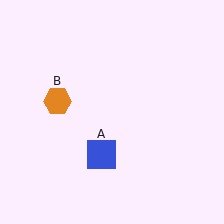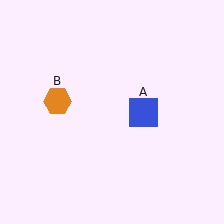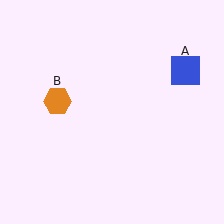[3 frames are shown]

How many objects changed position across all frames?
1 object changed position: blue square (object A).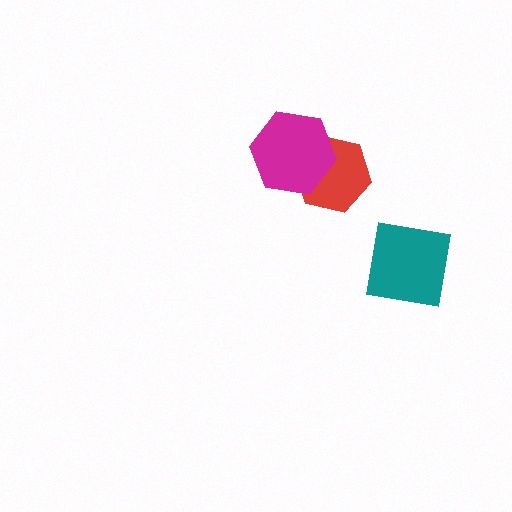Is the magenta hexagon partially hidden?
No, no other shape covers it.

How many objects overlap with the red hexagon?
1 object overlaps with the red hexagon.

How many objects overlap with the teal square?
0 objects overlap with the teal square.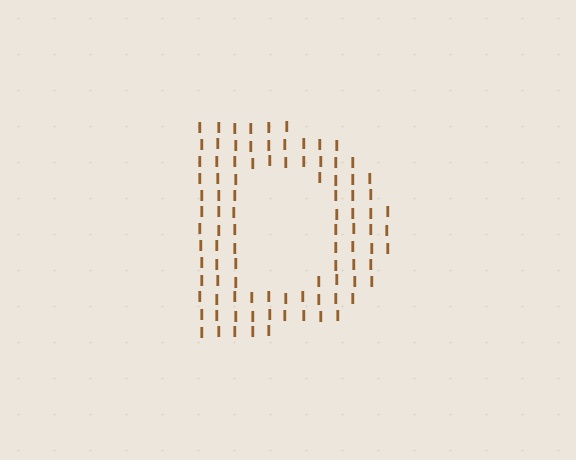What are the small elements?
The small elements are letter I's.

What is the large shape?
The large shape is the letter D.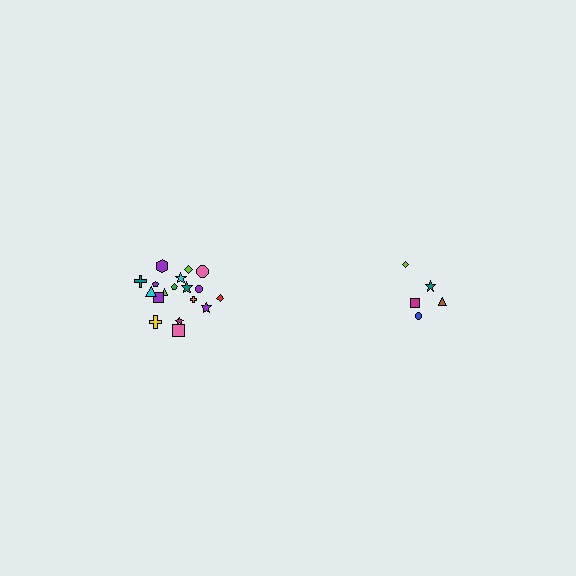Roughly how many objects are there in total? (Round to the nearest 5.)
Roughly 25 objects in total.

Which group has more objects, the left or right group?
The left group.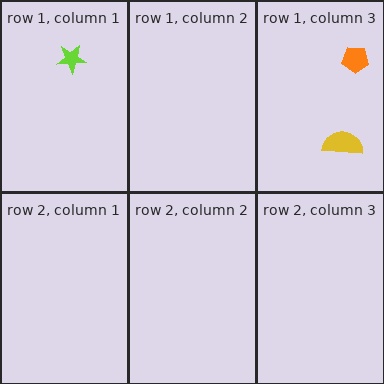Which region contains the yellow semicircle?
The row 1, column 3 region.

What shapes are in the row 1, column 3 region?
The yellow semicircle, the orange pentagon.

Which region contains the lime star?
The row 1, column 1 region.